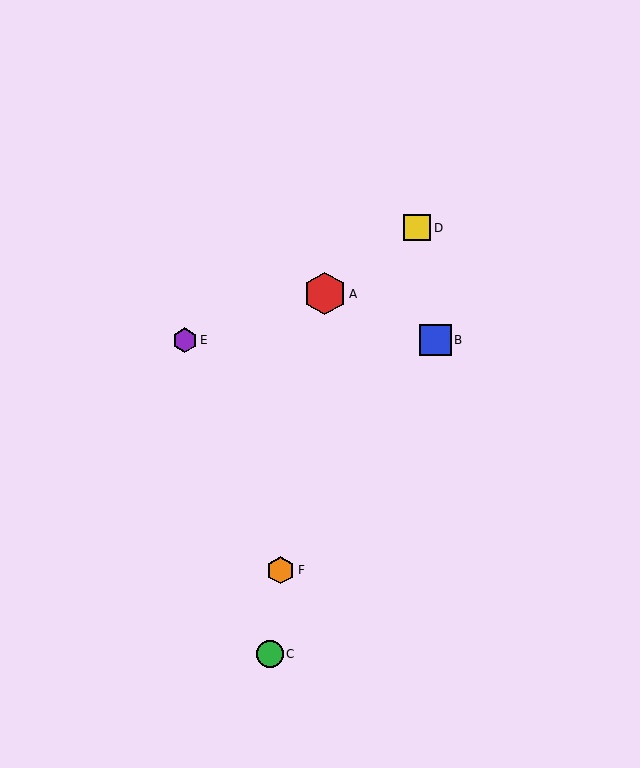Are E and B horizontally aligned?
Yes, both are at y≈340.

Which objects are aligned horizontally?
Objects B, E are aligned horizontally.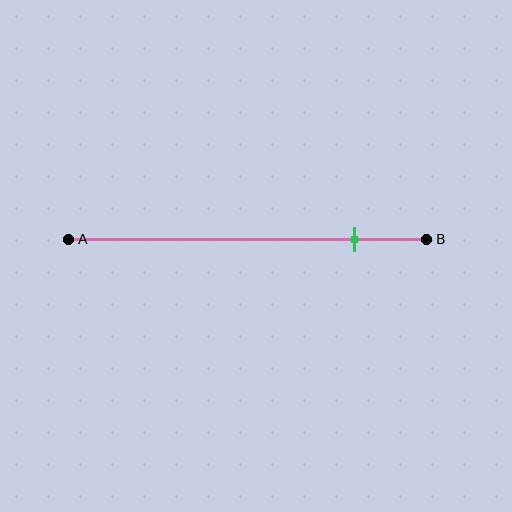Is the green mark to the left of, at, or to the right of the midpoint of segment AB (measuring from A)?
The green mark is to the right of the midpoint of segment AB.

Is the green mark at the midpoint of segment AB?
No, the mark is at about 80% from A, not at the 50% midpoint.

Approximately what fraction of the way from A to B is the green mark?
The green mark is approximately 80% of the way from A to B.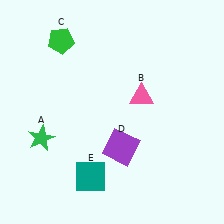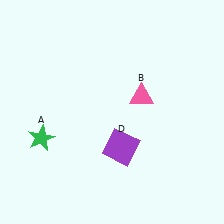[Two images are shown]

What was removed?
The green pentagon (C), the teal square (E) were removed in Image 2.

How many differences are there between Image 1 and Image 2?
There are 2 differences between the two images.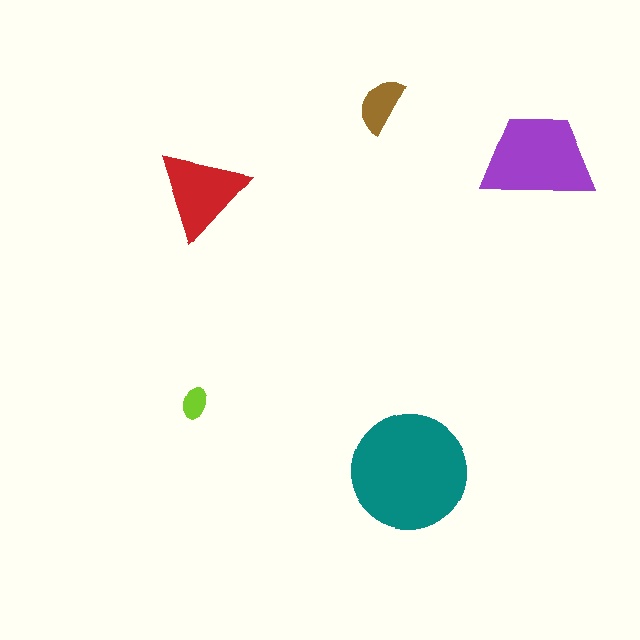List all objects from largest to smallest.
The teal circle, the purple trapezoid, the red triangle, the brown semicircle, the lime ellipse.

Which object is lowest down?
The teal circle is bottommost.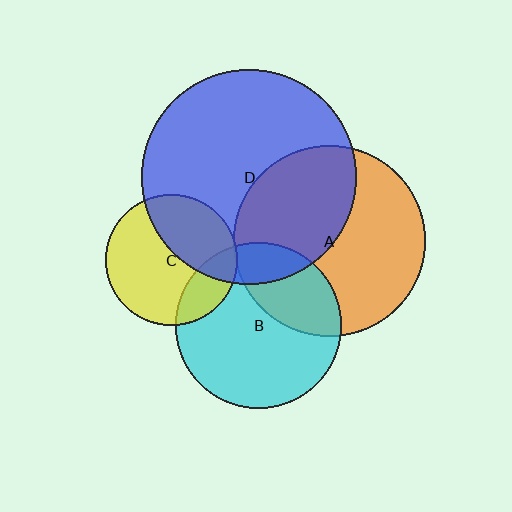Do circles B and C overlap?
Yes.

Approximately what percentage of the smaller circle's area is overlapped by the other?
Approximately 20%.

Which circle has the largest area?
Circle D (blue).